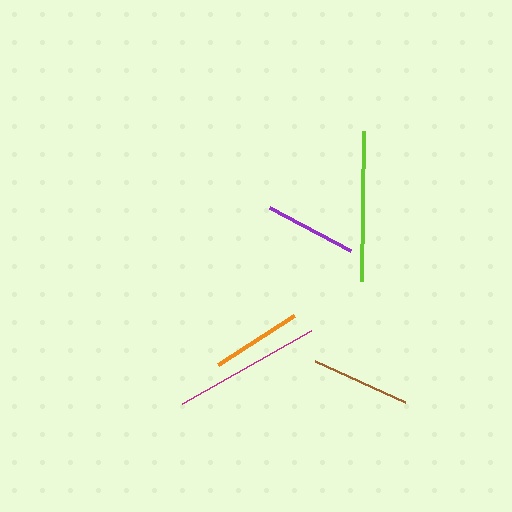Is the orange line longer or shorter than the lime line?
The lime line is longer than the orange line.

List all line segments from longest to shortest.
From longest to shortest: lime, magenta, brown, purple, orange.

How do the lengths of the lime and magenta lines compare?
The lime and magenta lines are approximately the same length.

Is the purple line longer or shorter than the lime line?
The lime line is longer than the purple line.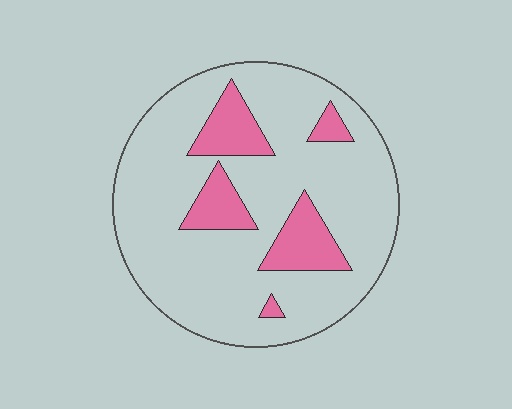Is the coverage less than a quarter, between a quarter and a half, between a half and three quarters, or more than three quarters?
Less than a quarter.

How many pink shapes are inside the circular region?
5.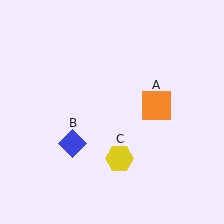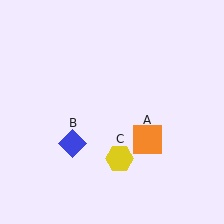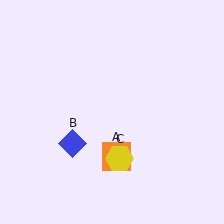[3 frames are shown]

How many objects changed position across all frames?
1 object changed position: orange square (object A).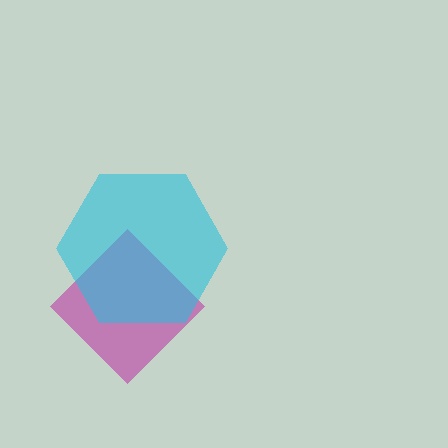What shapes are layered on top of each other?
The layered shapes are: a magenta diamond, a cyan hexagon.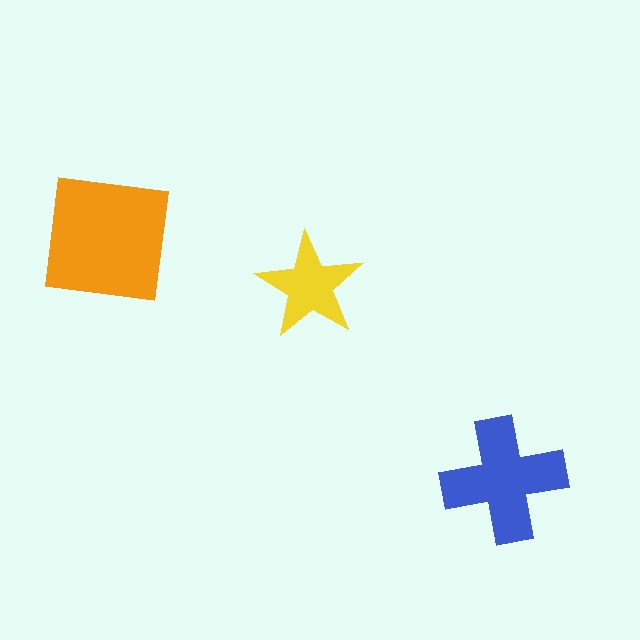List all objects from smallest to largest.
The yellow star, the blue cross, the orange square.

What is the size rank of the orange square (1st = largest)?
1st.